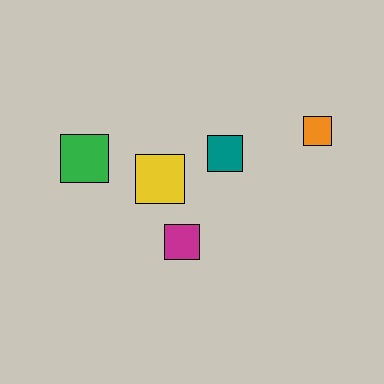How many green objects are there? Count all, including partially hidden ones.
There is 1 green object.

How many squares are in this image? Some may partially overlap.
There are 5 squares.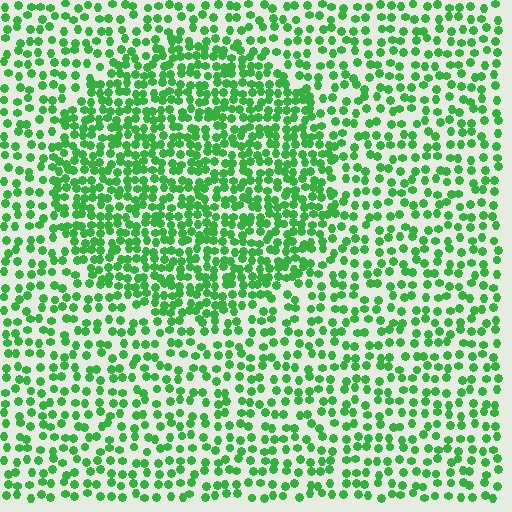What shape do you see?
I see a circle.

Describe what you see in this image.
The image contains small green elements arranged at two different densities. A circle-shaped region is visible where the elements are more densely packed than the surrounding area.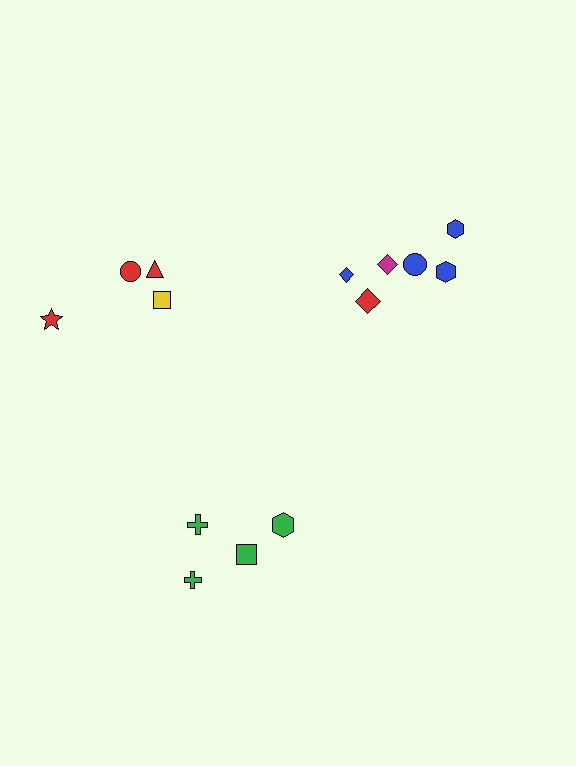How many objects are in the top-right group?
There are 6 objects.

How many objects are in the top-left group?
There are 4 objects.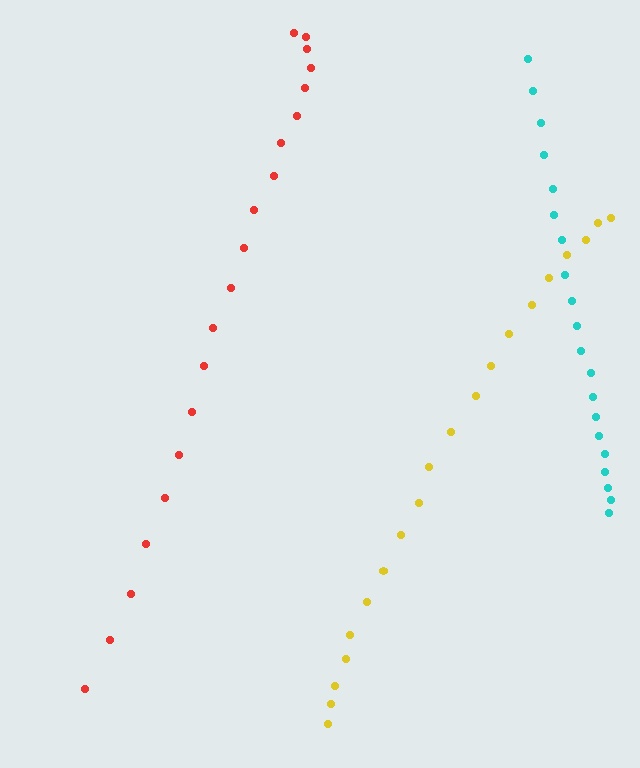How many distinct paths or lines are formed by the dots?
There are 3 distinct paths.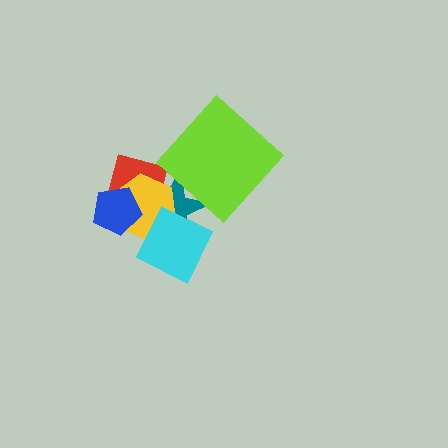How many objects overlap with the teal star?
5 objects overlap with the teal star.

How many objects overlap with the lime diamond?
1 object overlaps with the lime diamond.